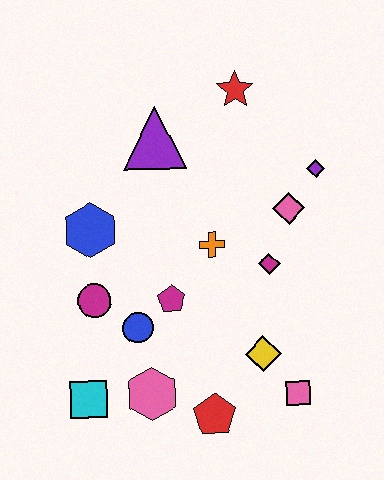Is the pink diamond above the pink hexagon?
Yes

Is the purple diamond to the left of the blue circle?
No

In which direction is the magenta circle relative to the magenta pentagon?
The magenta circle is to the left of the magenta pentagon.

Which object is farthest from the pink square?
The red star is farthest from the pink square.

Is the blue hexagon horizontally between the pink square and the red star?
No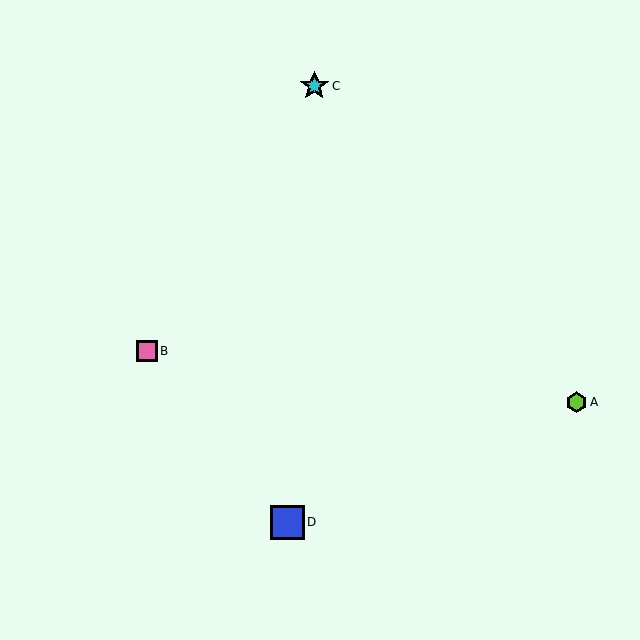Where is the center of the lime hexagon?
The center of the lime hexagon is at (577, 402).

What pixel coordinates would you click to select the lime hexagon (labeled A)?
Click at (577, 402) to select the lime hexagon A.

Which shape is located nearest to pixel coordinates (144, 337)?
The pink square (labeled B) at (147, 351) is nearest to that location.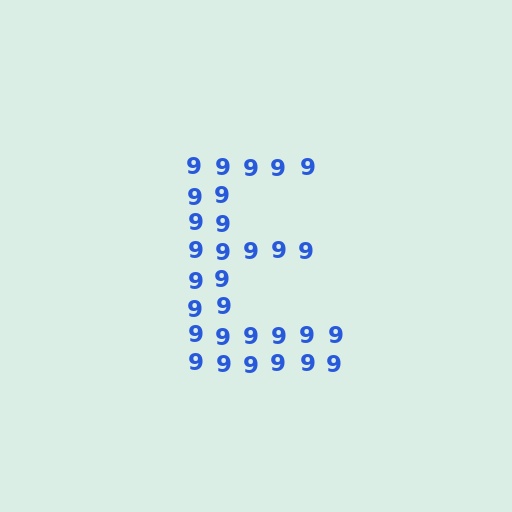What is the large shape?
The large shape is the letter E.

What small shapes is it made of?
It is made of small digit 9's.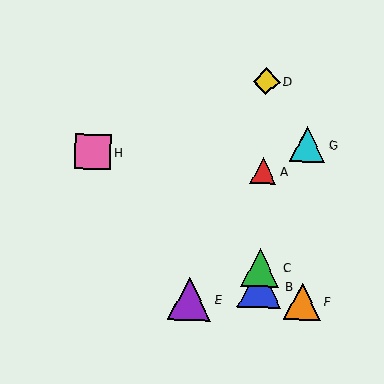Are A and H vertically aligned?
No, A is at x≈264 and H is at x≈93.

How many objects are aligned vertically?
4 objects (A, B, C, D) are aligned vertically.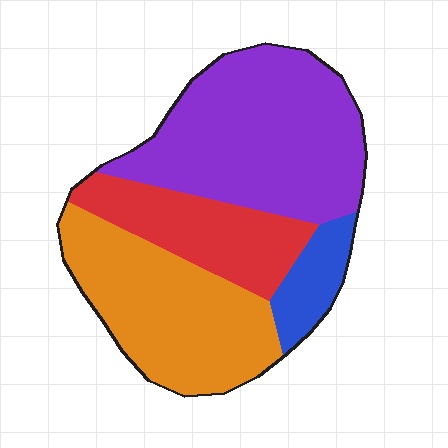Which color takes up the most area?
Purple, at roughly 40%.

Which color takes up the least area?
Blue, at roughly 10%.